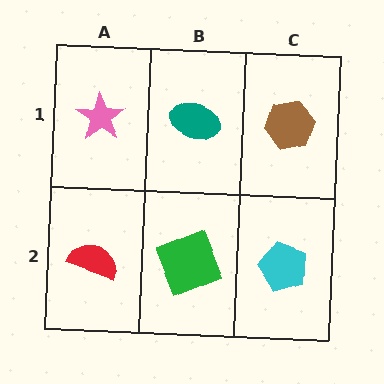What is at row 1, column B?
A teal ellipse.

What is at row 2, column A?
A red semicircle.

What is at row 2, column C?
A cyan pentagon.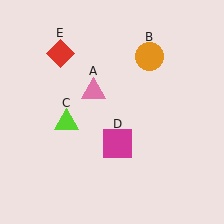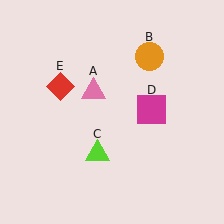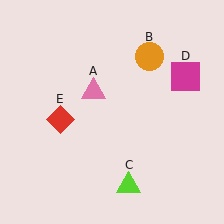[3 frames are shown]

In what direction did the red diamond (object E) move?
The red diamond (object E) moved down.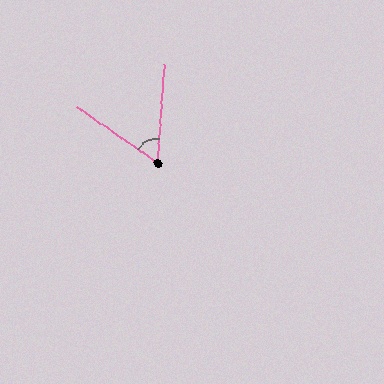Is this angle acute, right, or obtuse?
It is acute.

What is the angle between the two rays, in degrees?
Approximately 59 degrees.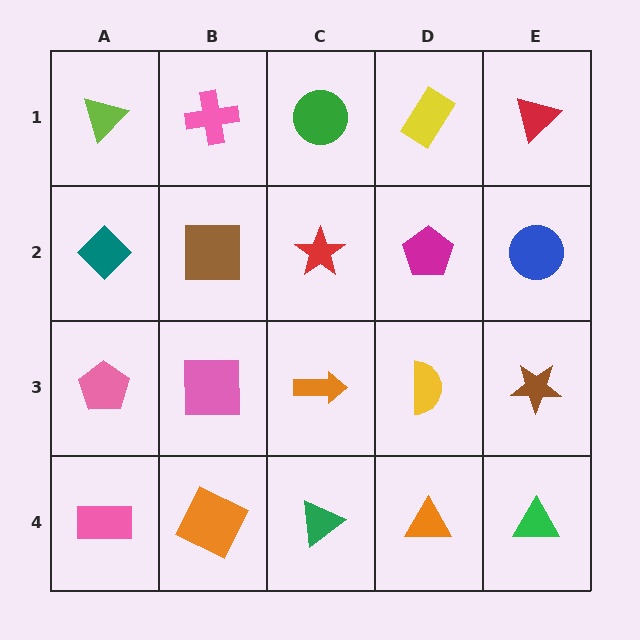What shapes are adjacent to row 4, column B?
A pink square (row 3, column B), a pink rectangle (row 4, column A), a green triangle (row 4, column C).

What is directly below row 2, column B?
A pink square.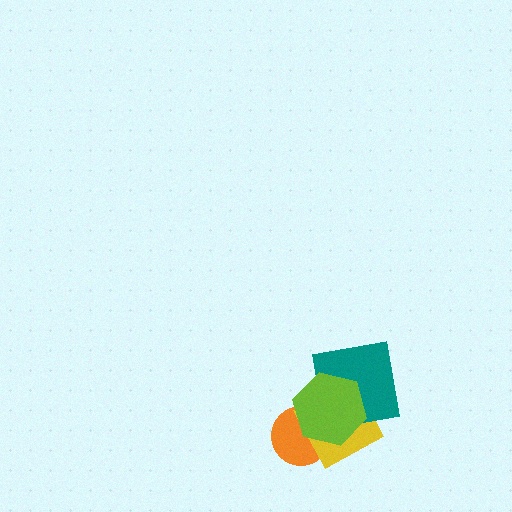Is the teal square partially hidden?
Yes, it is partially covered by another shape.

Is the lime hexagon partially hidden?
No, no other shape covers it.